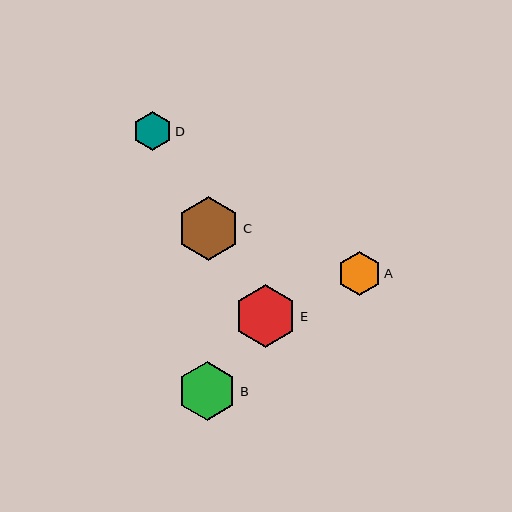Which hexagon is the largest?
Hexagon C is the largest with a size of approximately 63 pixels.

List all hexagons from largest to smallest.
From largest to smallest: C, E, B, A, D.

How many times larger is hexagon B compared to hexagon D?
Hexagon B is approximately 1.5 times the size of hexagon D.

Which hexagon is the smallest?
Hexagon D is the smallest with a size of approximately 39 pixels.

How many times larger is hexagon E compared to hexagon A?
Hexagon E is approximately 1.4 times the size of hexagon A.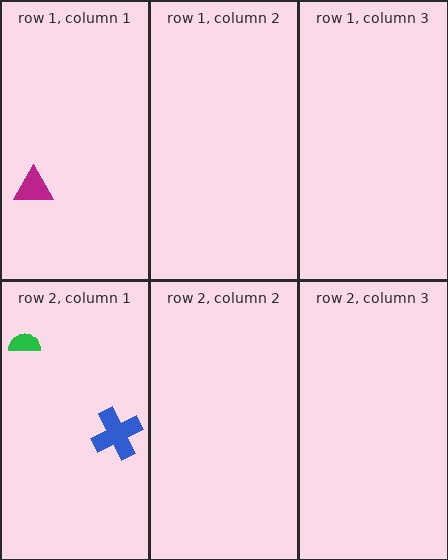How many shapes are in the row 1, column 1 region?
1.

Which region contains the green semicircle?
The row 2, column 1 region.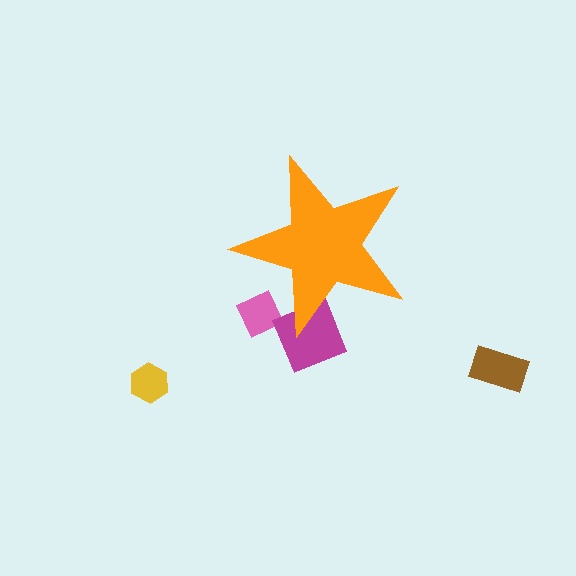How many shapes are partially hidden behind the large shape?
2 shapes are partially hidden.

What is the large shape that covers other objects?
An orange star.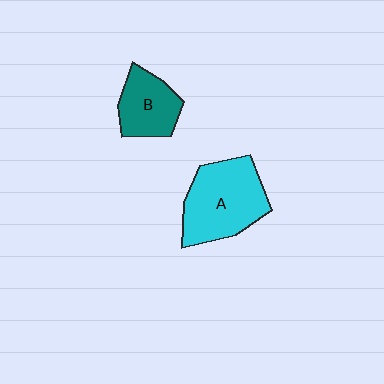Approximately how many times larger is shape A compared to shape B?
Approximately 1.6 times.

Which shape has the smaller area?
Shape B (teal).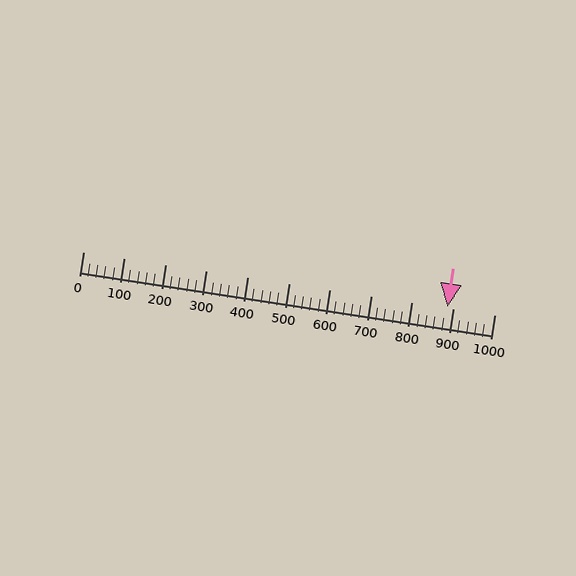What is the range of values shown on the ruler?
The ruler shows values from 0 to 1000.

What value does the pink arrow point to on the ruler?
The pink arrow points to approximately 885.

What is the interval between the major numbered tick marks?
The major tick marks are spaced 100 units apart.